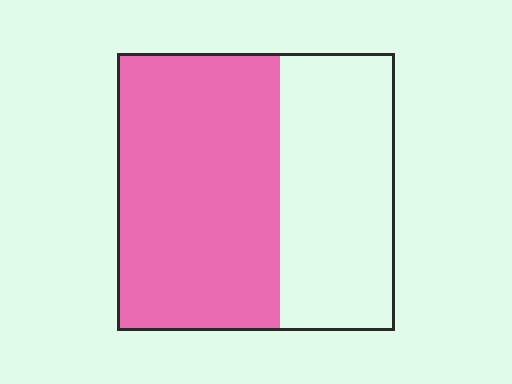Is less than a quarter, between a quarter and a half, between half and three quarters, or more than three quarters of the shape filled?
Between half and three quarters.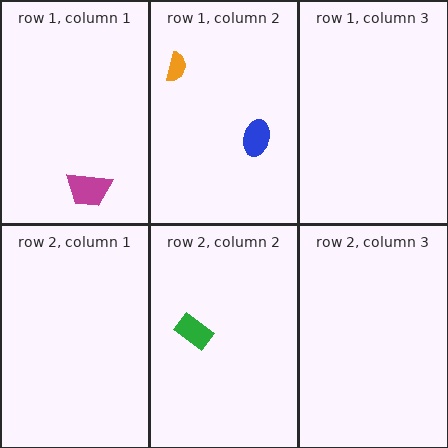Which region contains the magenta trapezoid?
The row 1, column 1 region.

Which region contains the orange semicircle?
The row 1, column 2 region.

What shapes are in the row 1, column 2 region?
The orange semicircle, the blue ellipse.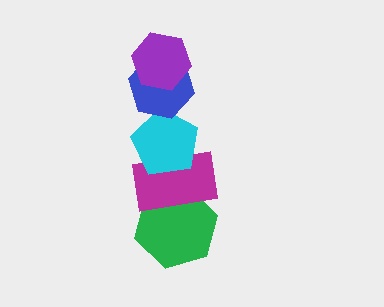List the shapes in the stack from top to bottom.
From top to bottom: the purple hexagon, the blue hexagon, the cyan pentagon, the magenta rectangle, the green hexagon.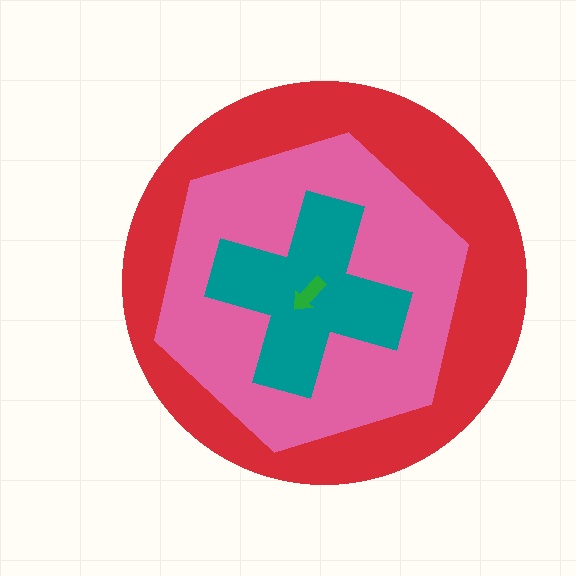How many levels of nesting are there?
4.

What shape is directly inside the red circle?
The pink hexagon.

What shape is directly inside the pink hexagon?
The teal cross.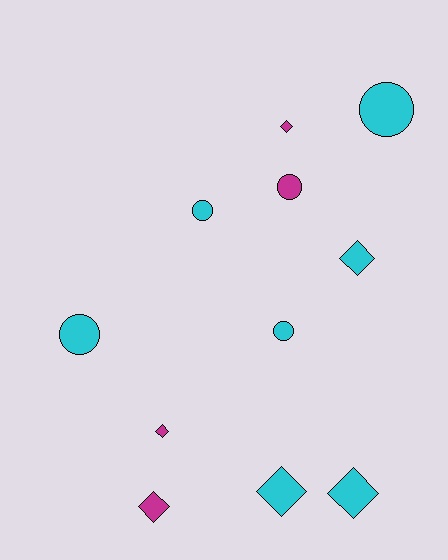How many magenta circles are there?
There is 1 magenta circle.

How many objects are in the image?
There are 11 objects.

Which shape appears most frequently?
Diamond, with 6 objects.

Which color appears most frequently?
Cyan, with 7 objects.